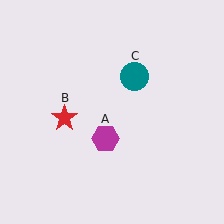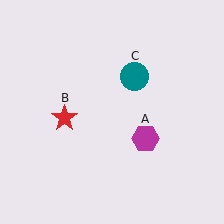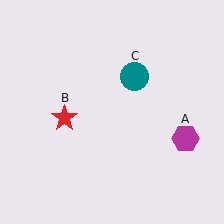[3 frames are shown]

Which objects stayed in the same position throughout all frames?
Red star (object B) and teal circle (object C) remained stationary.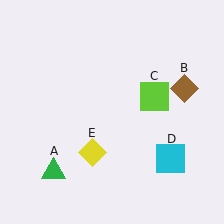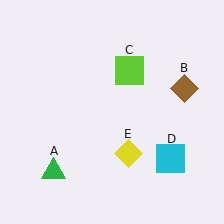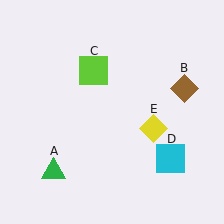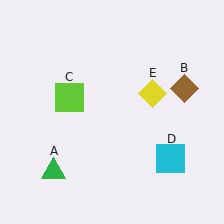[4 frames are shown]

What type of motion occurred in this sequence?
The lime square (object C), yellow diamond (object E) rotated counterclockwise around the center of the scene.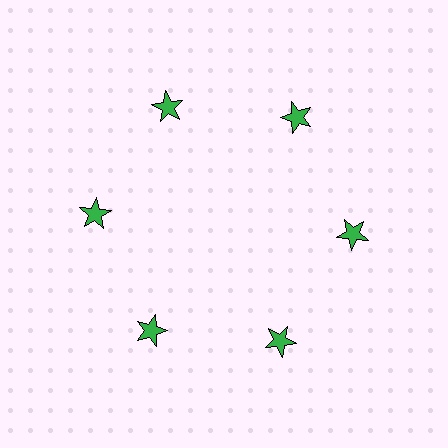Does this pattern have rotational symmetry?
Yes, this pattern has 6-fold rotational symmetry. It looks the same after rotating 60 degrees around the center.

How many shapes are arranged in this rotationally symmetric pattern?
There are 6 shapes, arranged in 6 groups of 1.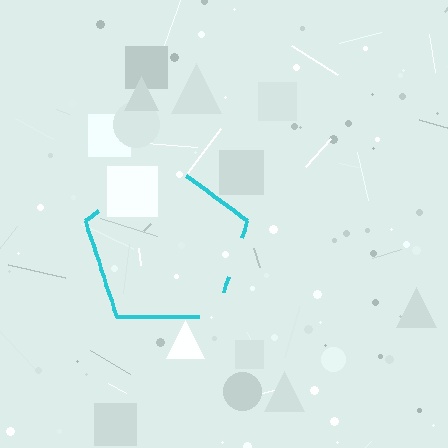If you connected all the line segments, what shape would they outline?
They would outline a pentagon.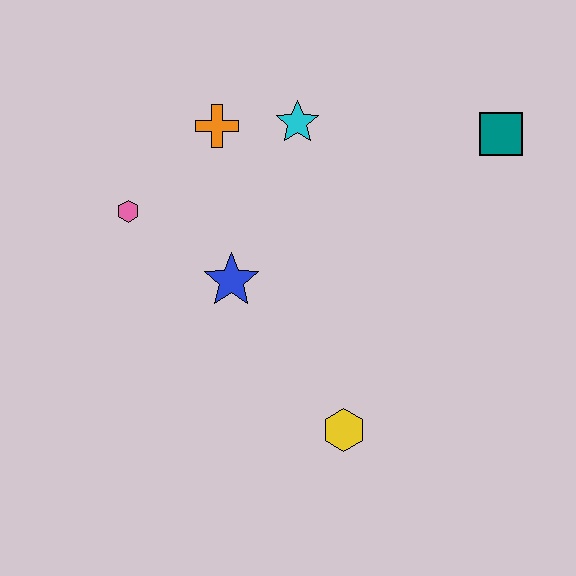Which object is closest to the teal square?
The cyan star is closest to the teal square.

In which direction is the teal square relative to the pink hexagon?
The teal square is to the right of the pink hexagon.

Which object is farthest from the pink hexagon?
The teal square is farthest from the pink hexagon.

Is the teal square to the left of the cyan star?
No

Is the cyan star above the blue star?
Yes